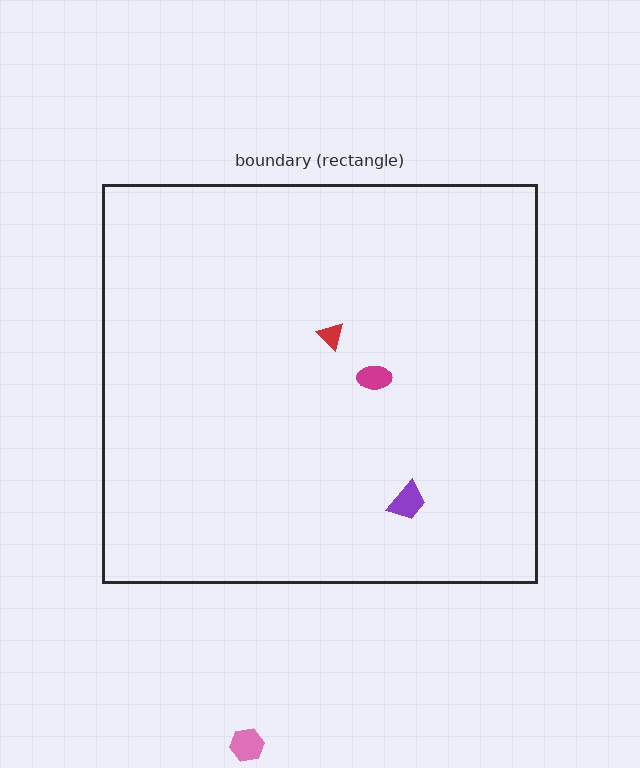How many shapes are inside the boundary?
3 inside, 1 outside.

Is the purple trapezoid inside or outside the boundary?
Inside.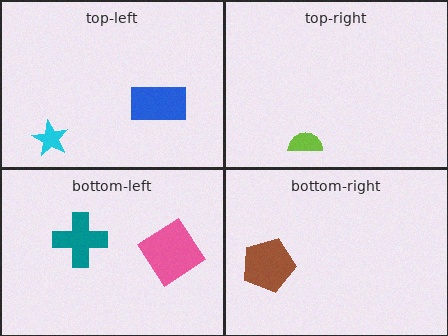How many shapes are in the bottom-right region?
1.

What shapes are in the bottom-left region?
The pink diamond, the teal cross.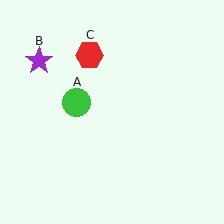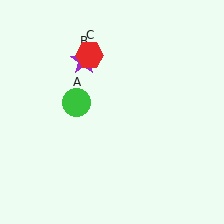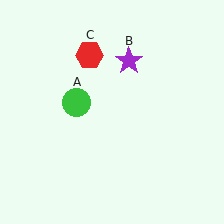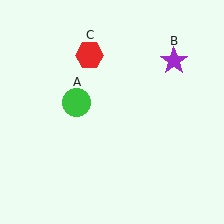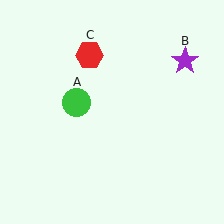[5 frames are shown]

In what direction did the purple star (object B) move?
The purple star (object B) moved right.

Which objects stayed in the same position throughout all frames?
Green circle (object A) and red hexagon (object C) remained stationary.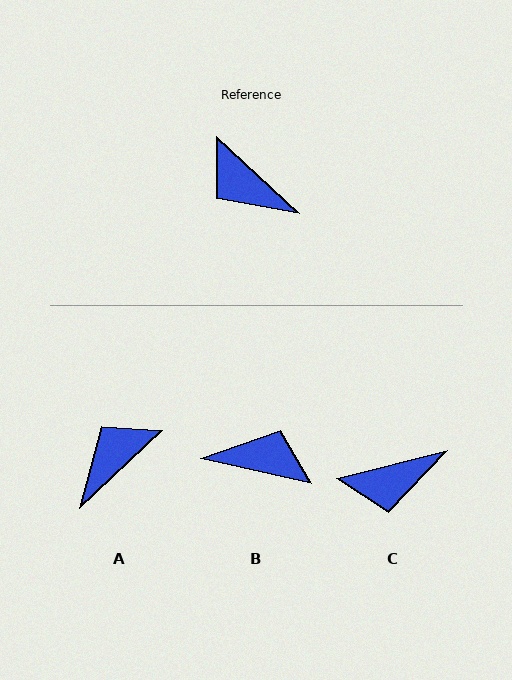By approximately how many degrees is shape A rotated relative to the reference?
Approximately 94 degrees clockwise.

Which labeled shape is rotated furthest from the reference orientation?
B, about 150 degrees away.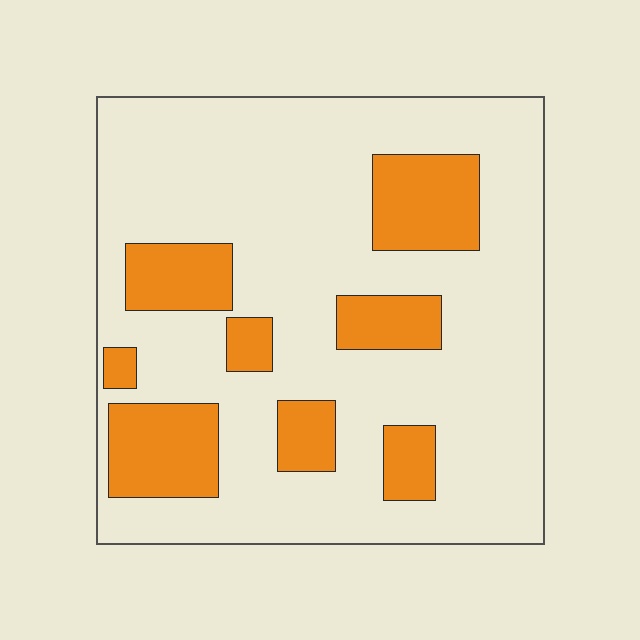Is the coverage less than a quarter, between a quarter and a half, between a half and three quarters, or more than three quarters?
Less than a quarter.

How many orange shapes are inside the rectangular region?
8.